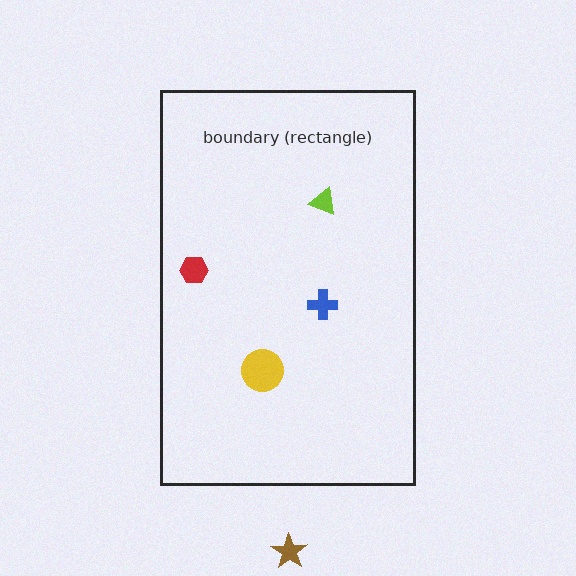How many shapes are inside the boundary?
4 inside, 1 outside.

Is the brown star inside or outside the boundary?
Outside.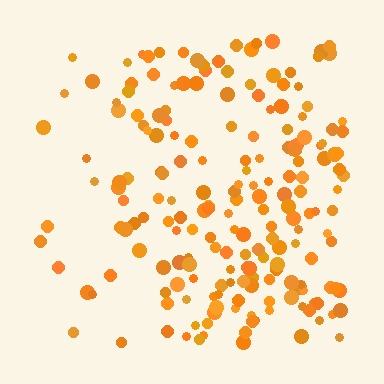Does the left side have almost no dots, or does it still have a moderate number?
Still a moderate number, just noticeably fewer than the right.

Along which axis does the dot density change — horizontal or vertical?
Horizontal.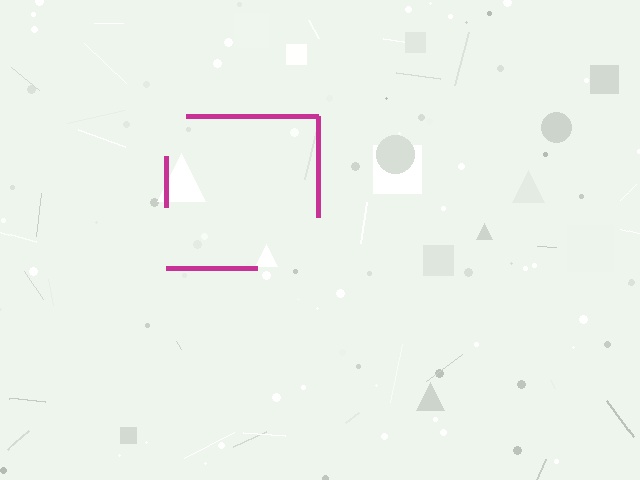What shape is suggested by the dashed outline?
The dashed outline suggests a square.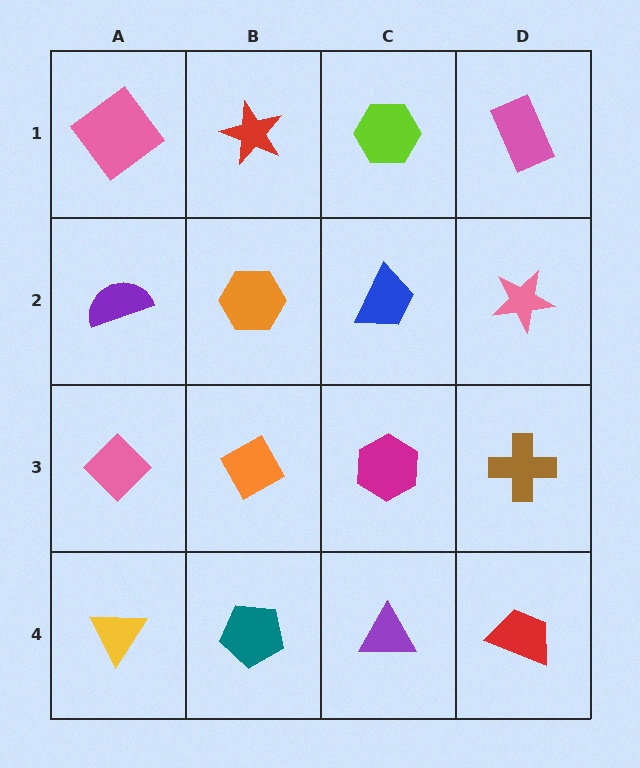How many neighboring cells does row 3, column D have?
3.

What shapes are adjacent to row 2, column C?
A lime hexagon (row 1, column C), a magenta hexagon (row 3, column C), an orange hexagon (row 2, column B), a pink star (row 2, column D).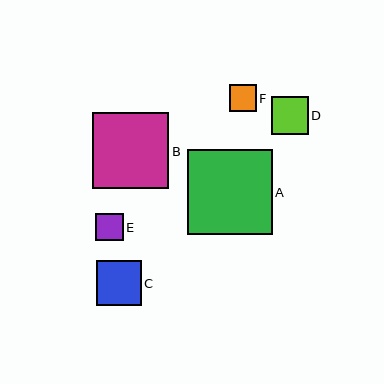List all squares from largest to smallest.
From largest to smallest: A, B, C, D, E, F.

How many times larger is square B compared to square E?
Square B is approximately 2.8 times the size of square E.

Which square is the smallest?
Square F is the smallest with a size of approximately 27 pixels.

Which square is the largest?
Square A is the largest with a size of approximately 85 pixels.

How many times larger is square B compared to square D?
Square B is approximately 2.0 times the size of square D.